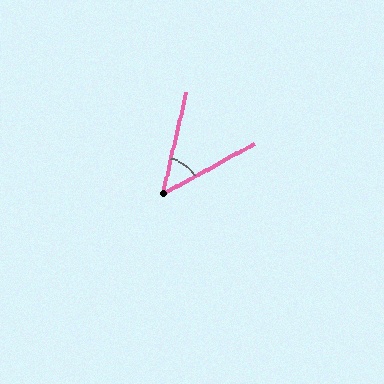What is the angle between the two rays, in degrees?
Approximately 48 degrees.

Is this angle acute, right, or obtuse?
It is acute.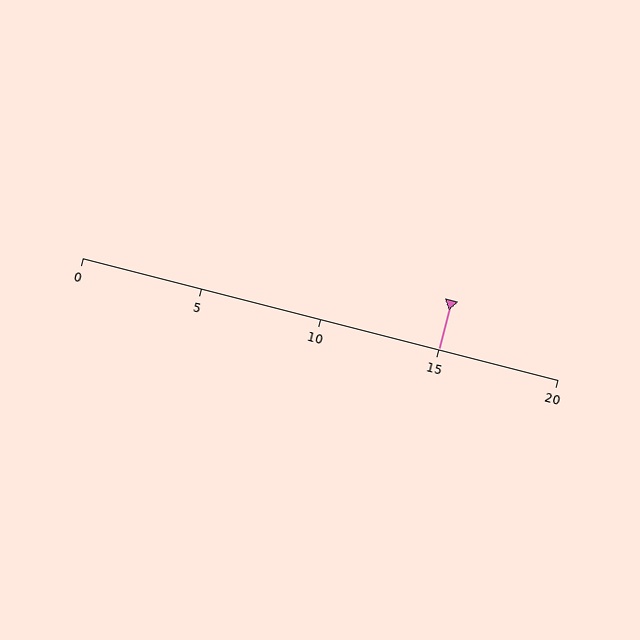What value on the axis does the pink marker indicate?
The marker indicates approximately 15.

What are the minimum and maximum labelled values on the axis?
The axis runs from 0 to 20.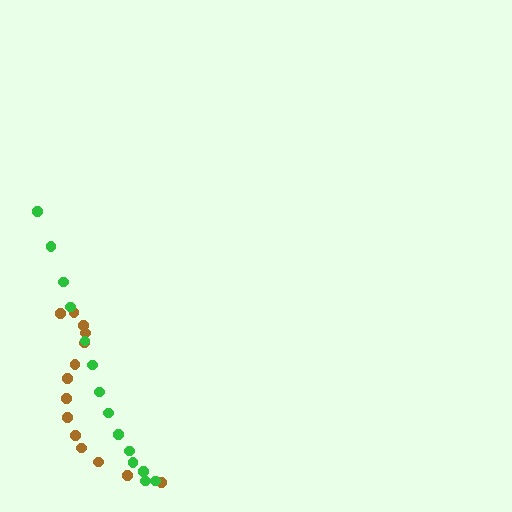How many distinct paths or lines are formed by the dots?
There are 2 distinct paths.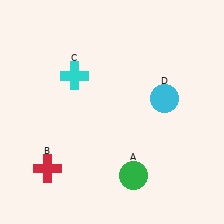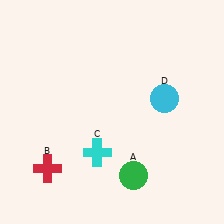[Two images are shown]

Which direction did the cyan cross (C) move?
The cyan cross (C) moved down.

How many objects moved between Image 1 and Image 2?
1 object moved between the two images.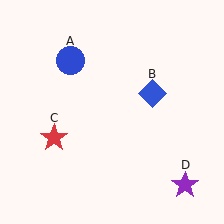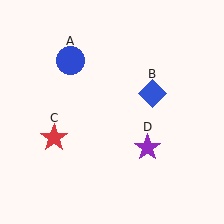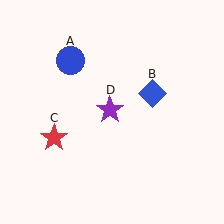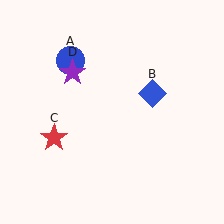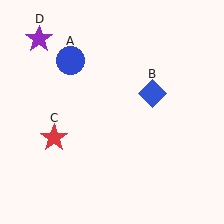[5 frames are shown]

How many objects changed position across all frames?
1 object changed position: purple star (object D).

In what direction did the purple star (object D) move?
The purple star (object D) moved up and to the left.